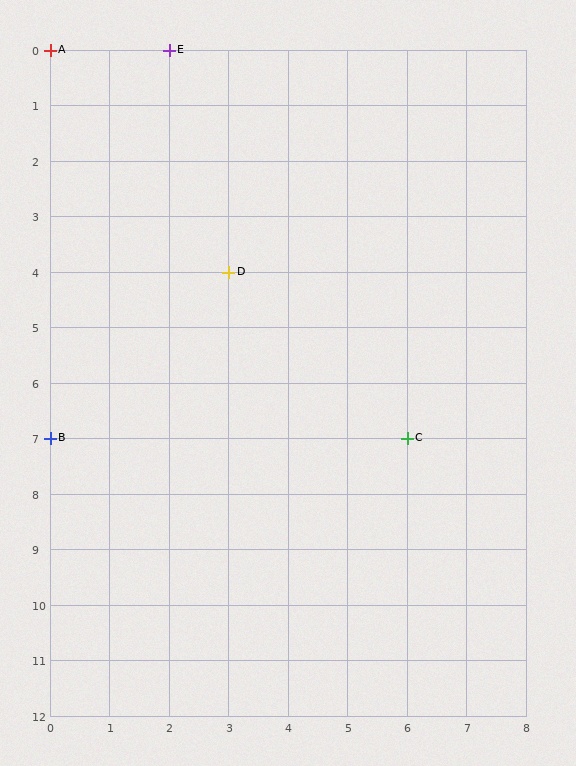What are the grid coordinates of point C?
Point C is at grid coordinates (6, 7).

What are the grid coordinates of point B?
Point B is at grid coordinates (0, 7).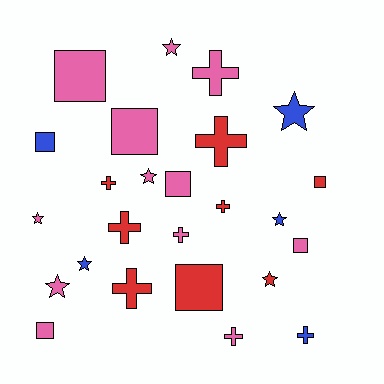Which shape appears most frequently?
Cross, with 9 objects.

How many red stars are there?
There is 1 red star.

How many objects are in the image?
There are 25 objects.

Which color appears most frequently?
Pink, with 12 objects.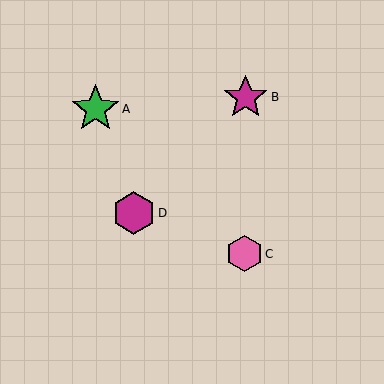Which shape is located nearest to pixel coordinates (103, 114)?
The green star (labeled A) at (95, 109) is nearest to that location.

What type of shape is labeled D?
Shape D is a magenta hexagon.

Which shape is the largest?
The green star (labeled A) is the largest.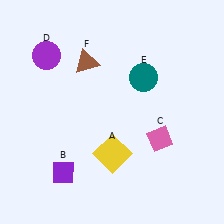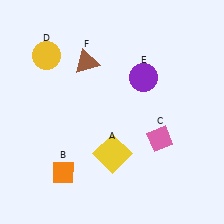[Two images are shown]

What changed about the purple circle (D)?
In Image 1, D is purple. In Image 2, it changed to yellow.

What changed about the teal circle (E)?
In Image 1, E is teal. In Image 2, it changed to purple.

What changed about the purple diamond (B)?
In Image 1, B is purple. In Image 2, it changed to orange.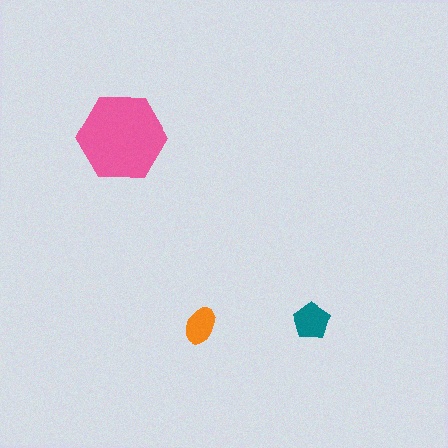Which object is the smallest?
The orange ellipse.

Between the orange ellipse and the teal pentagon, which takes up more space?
The teal pentagon.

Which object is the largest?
The pink hexagon.